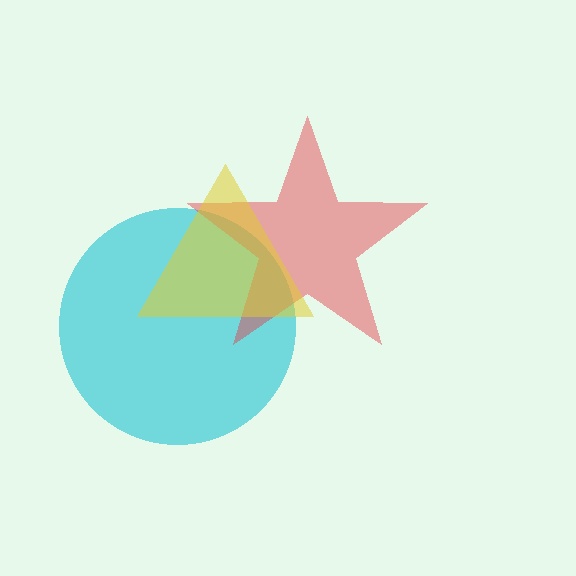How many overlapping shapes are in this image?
There are 3 overlapping shapes in the image.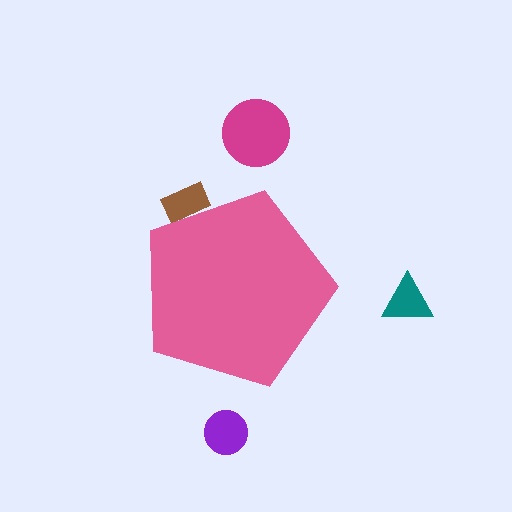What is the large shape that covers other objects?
A pink pentagon.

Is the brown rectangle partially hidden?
Yes, the brown rectangle is partially hidden behind the pink pentagon.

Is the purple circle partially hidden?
No, the purple circle is fully visible.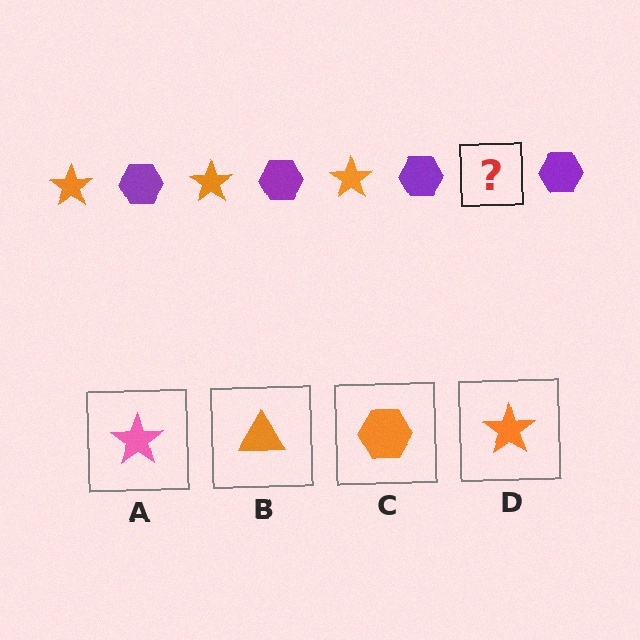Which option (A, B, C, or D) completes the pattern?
D.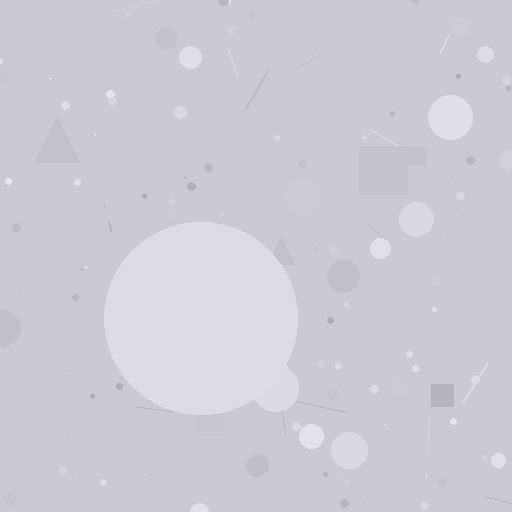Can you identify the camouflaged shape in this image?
The camouflaged shape is a circle.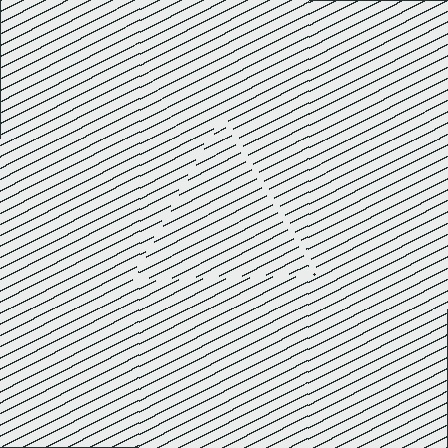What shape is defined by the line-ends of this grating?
An illusory triangle. The interior of the shape contains the same grating, shifted by half a period — the contour is defined by the phase discontinuity where line-ends from the inner and outer gratings abut.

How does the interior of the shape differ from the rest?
The interior of the shape contains the same grating, shifted by half a period — the contour is defined by the phase discontinuity where line-ends from the inner and outer gratings abut.